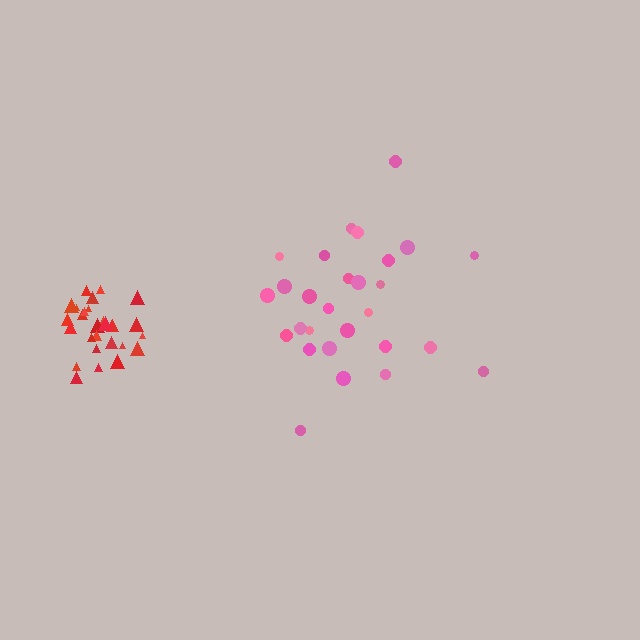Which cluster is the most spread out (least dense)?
Pink.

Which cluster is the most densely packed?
Red.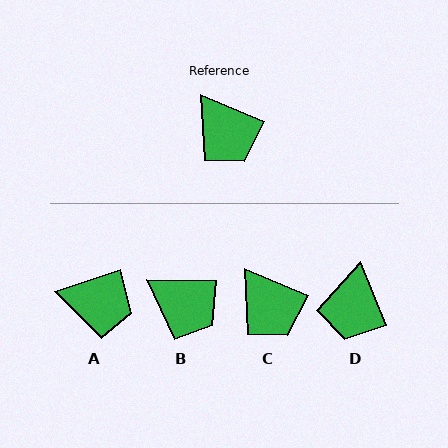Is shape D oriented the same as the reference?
No, it is off by about 44 degrees.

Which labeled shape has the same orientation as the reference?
C.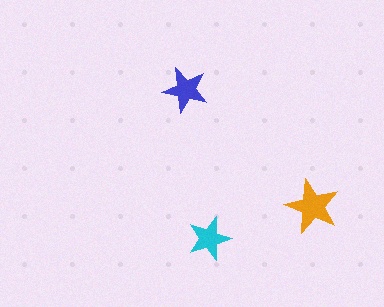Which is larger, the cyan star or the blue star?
The blue one.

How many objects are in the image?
There are 3 objects in the image.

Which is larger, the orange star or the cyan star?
The orange one.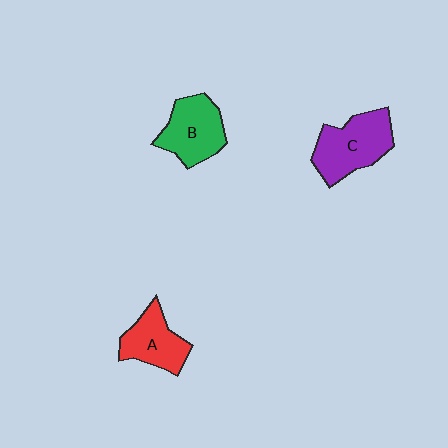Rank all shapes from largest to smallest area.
From largest to smallest: C (purple), B (green), A (red).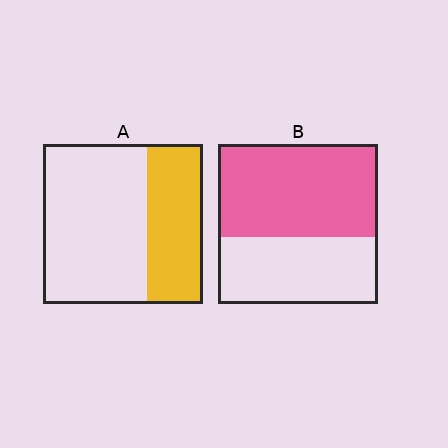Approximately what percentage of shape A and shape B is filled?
A is approximately 35% and B is approximately 60%.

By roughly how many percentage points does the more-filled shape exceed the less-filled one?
By roughly 25 percentage points (B over A).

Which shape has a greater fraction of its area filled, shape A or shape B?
Shape B.